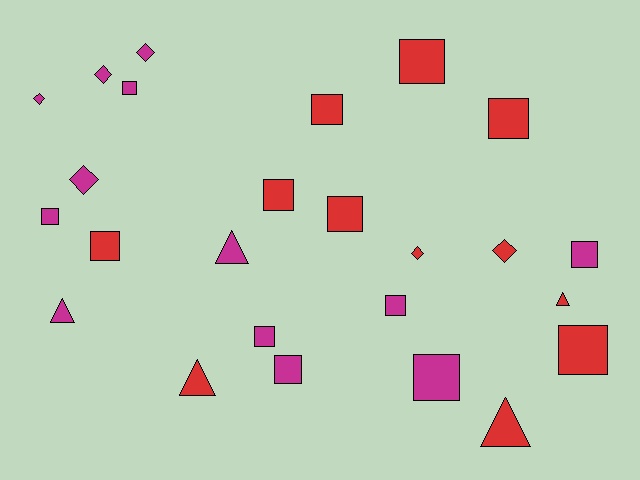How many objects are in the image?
There are 25 objects.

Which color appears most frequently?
Magenta, with 13 objects.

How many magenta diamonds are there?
There are 4 magenta diamonds.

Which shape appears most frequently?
Square, with 14 objects.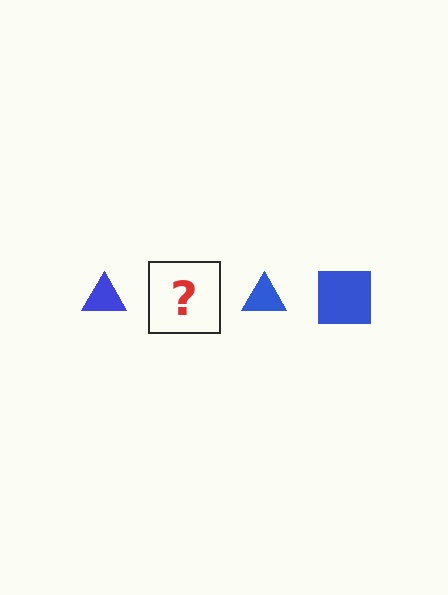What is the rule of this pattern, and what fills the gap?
The rule is that the pattern cycles through triangle, square shapes in blue. The gap should be filled with a blue square.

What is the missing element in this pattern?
The missing element is a blue square.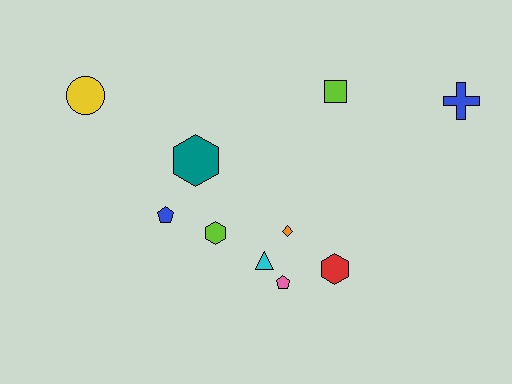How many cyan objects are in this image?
There is 1 cyan object.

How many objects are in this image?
There are 10 objects.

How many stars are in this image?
There are no stars.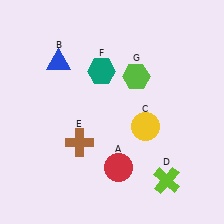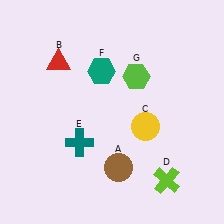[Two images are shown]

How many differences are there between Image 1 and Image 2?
There are 3 differences between the two images.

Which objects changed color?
A changed from red to brown. B changed from blue to red. E changed from brown to teal.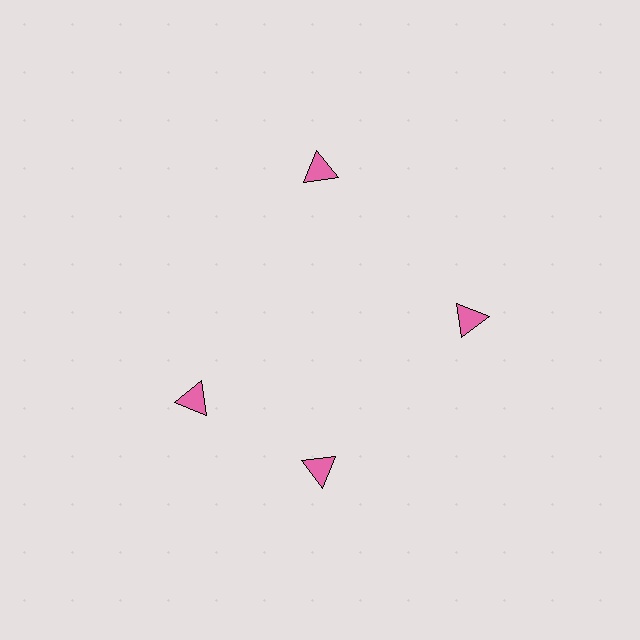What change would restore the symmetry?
The symmetry would be restored by rotating it back into even spacing with its neighbors so that all 4 triangles sit at equal angles and equal distance from the center.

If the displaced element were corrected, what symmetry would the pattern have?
It would have 4-fold rotational symmetry — the pattern would map onto itself every 90 degrees.